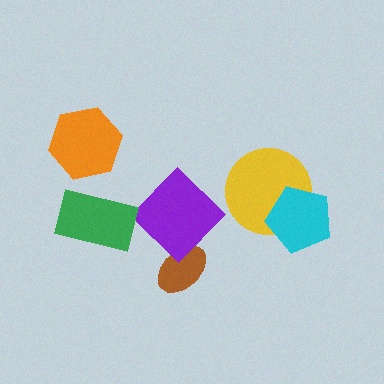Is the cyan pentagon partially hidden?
No, no other shape covers it.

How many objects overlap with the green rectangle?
0 objects overlap with the green rectangle.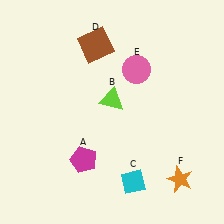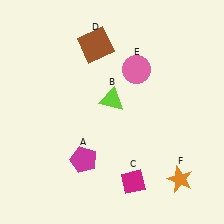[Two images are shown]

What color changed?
The diamond (C) changed from cyan in Image 1 to magenta in Image 2.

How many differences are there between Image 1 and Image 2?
There is 1 difference between the two images.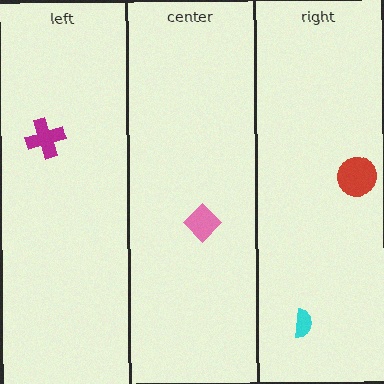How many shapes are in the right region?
2.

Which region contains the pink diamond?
The center region.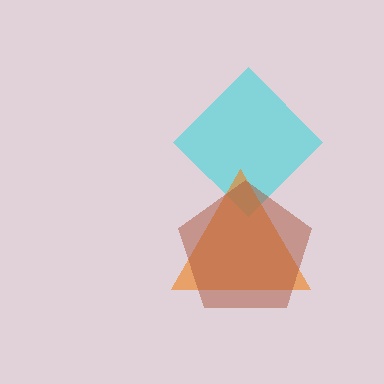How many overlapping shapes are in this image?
There are 3 overlapping shapes in the image.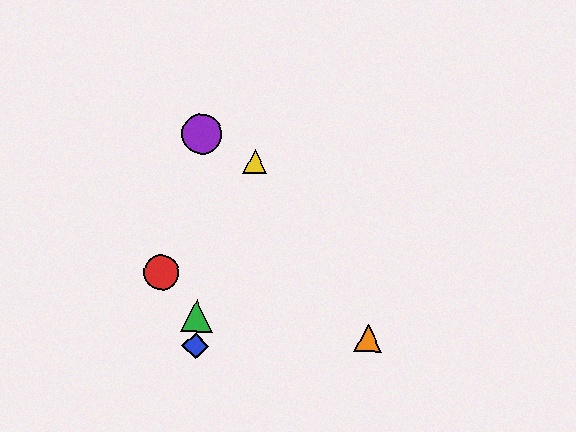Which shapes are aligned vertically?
The blue diamond, the green triangle, the purple circle are aligned vertically.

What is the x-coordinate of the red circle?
The red circle is at x≈161.